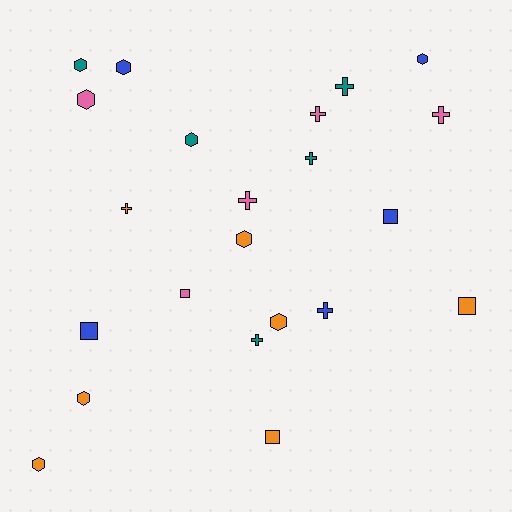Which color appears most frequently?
Orange, with 7 objects.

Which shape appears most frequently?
Hexagon, with 9 objects.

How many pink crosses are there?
There are 3 pink crosses.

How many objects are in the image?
There are 22 objects.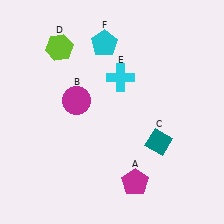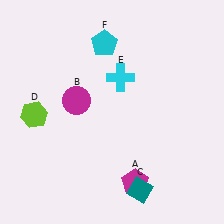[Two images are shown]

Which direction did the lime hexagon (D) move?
The lime hexagon (D) moved down.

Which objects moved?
The objects that moved are: the teal diamond (C), the lime hexagon (D).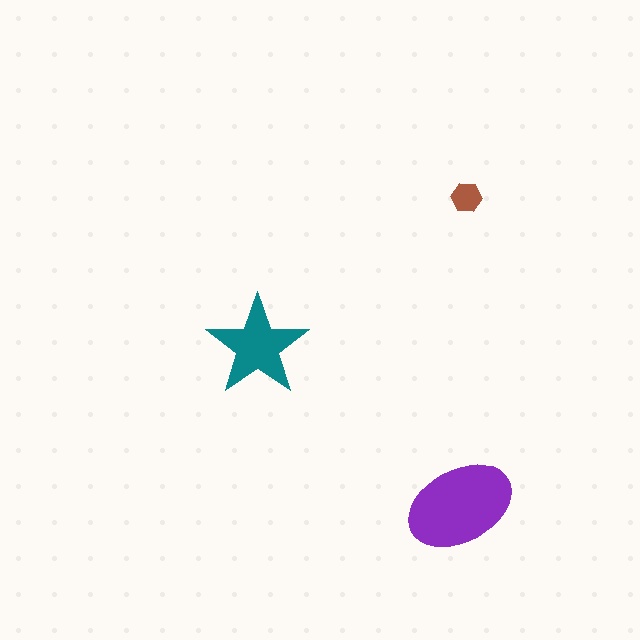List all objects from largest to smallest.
The purple ellipse, the teal star, the brown hexagon.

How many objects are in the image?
There are 3 objects in the image.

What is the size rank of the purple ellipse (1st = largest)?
1st.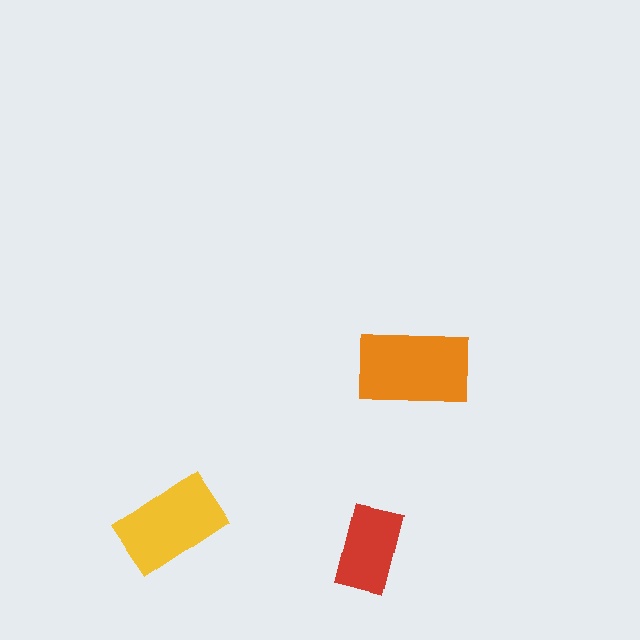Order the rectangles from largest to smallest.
the orange one, the yellow one, the red one.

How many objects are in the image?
There are 3 objects in the image.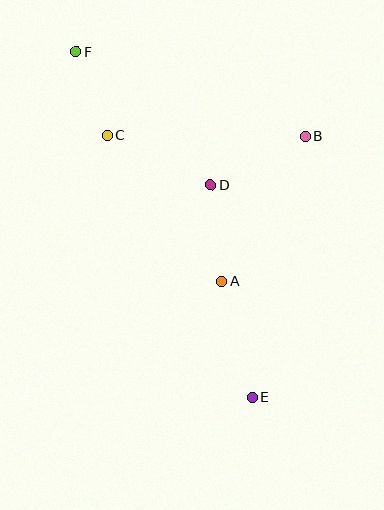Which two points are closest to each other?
Points C and F are closest to each other.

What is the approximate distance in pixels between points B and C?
The distance between B and C is approximately 198 pixels.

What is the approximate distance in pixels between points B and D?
The distance between B and D is approximately 106 pixels.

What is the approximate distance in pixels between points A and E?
The distance between A and E is approximately 119 pixels.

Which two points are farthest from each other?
Points E and F are farthest from each other.